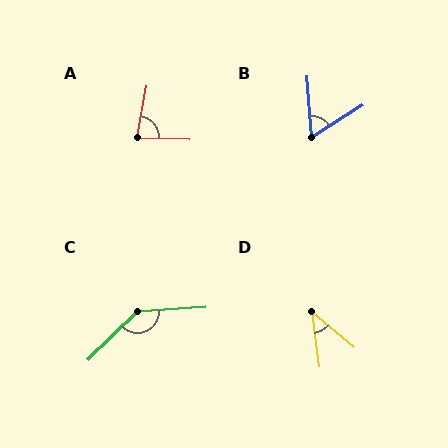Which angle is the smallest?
D, at approximately 42 degrees.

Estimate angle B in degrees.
Approximately 62 degrees.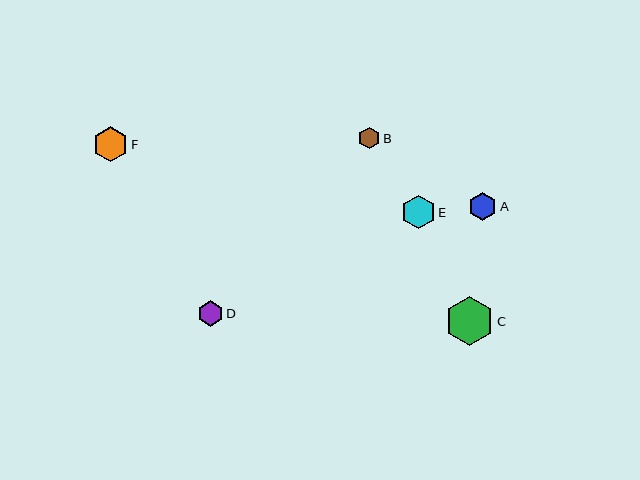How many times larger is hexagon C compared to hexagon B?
Hexagon C is approximately 2.3 times the size of hexagon B.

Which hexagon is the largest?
Hexagon C is the largest with a size of approximately 49 pixels.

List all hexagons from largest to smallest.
From largest to smallest: C, F, E, A, D, B.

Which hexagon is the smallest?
Hexagon B is the smallest with a size of approximately 22 pixels.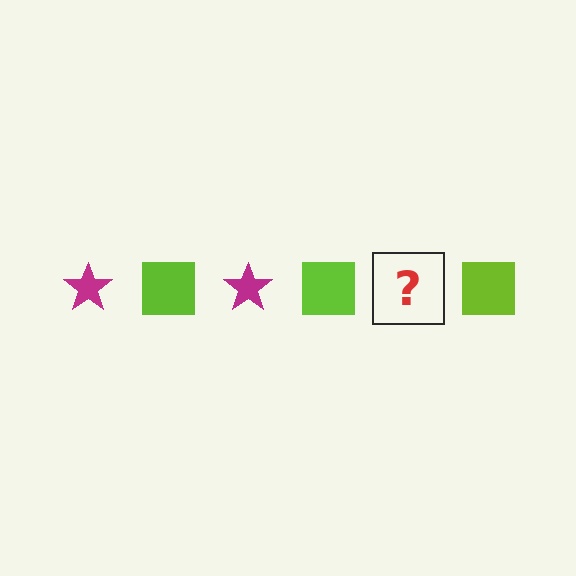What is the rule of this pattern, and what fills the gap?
The rule is that the pattern alternates between magenta star and lime square. The gap should be filled with a magenta star.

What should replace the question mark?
The question mark should be replaced with a magenta star.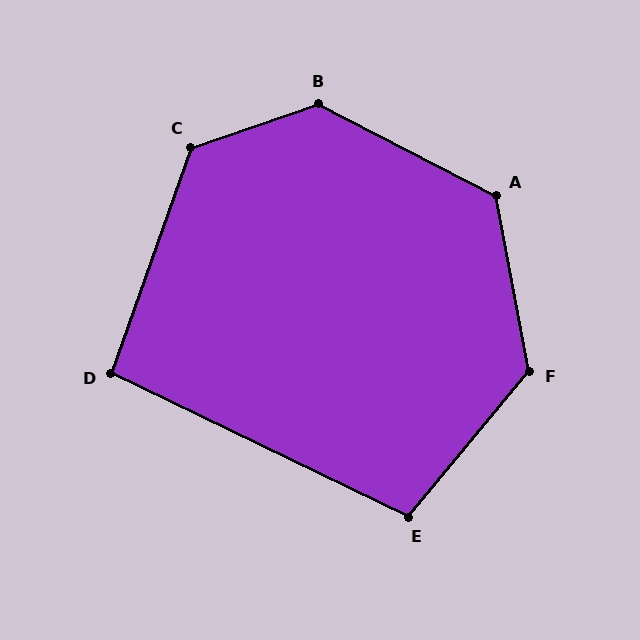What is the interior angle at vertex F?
Approximately 129 degrees (obtuse).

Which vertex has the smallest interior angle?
D, at approximately 96 degrees.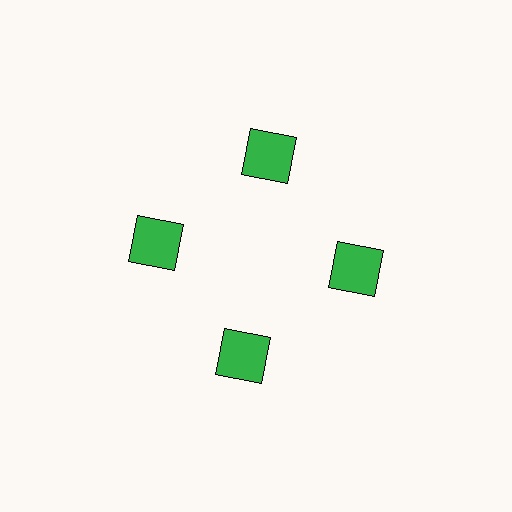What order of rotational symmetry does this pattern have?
This pattern has 4-fold rotational symmetry.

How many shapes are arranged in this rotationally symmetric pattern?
There are 4 shapes, arranged in 4 groups of 1.